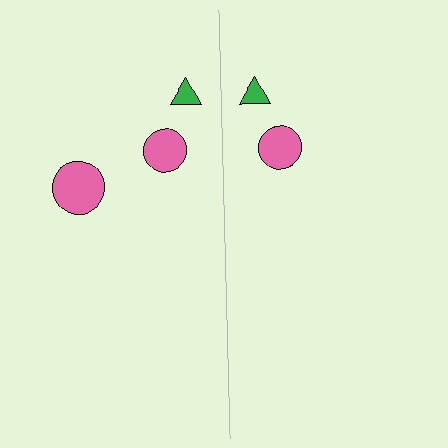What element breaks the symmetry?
A pink circle is missing from the right side.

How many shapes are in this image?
There are 5 shapes in this image.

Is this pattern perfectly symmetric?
No, the pattern is not perfectly symmetric. A pink circle is missing from the right side.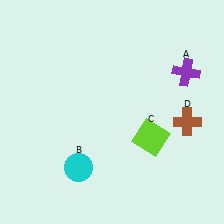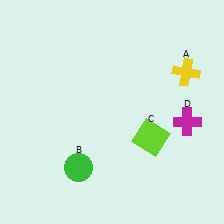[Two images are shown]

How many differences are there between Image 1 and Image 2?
There are 3 differences between the two images.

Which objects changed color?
A changed from purple to yellow. B changed from cyan to green. D changed from brown to magenta.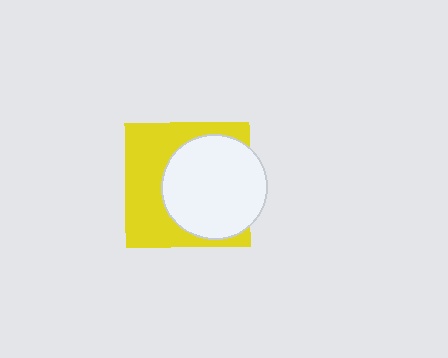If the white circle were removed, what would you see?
You would see the complete yellow square.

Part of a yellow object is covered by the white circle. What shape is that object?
It is a square.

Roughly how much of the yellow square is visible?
About half of it is visible (roughly 50%).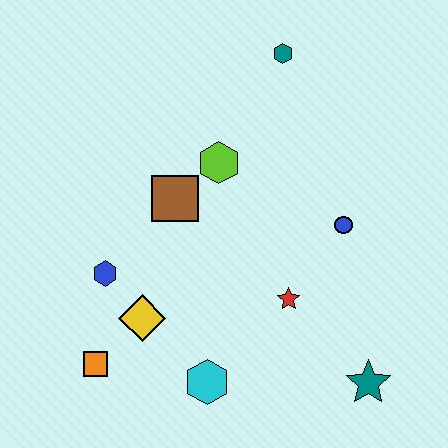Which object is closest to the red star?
The blue circle is closest to the red star.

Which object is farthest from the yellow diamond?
The teal hexagon is farthest from the yellow diamond.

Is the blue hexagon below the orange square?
No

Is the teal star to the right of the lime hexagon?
Yes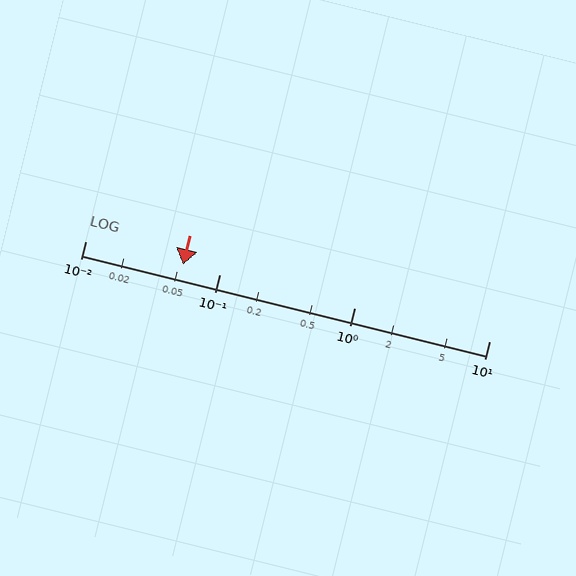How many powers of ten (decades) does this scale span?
The scale spans 3 decades, from 0.01 to 10.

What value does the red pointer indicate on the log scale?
The pointer indicates approximately 0.053.